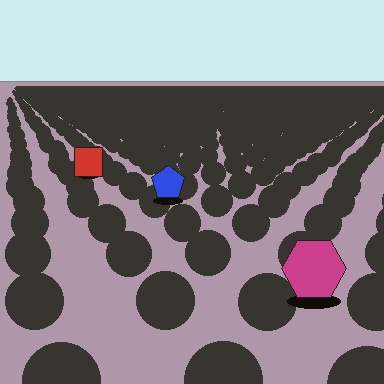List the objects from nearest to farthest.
From nearest to farthest: the magenta hexagon, the blue pentagon, the red square.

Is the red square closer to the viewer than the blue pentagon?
No. The blue pentagon is closer — you can tell from the texture gradient: the ground texture is coarser near it.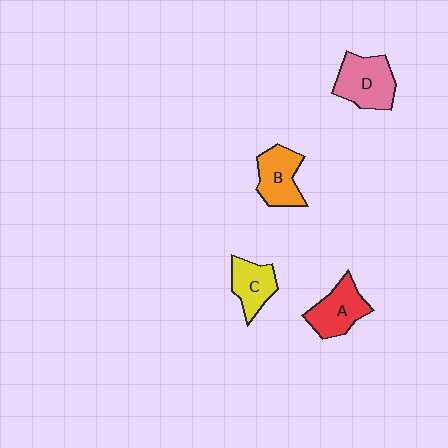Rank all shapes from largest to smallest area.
From largest to smallest: D (pink), A (red), B (orange), C (yellow).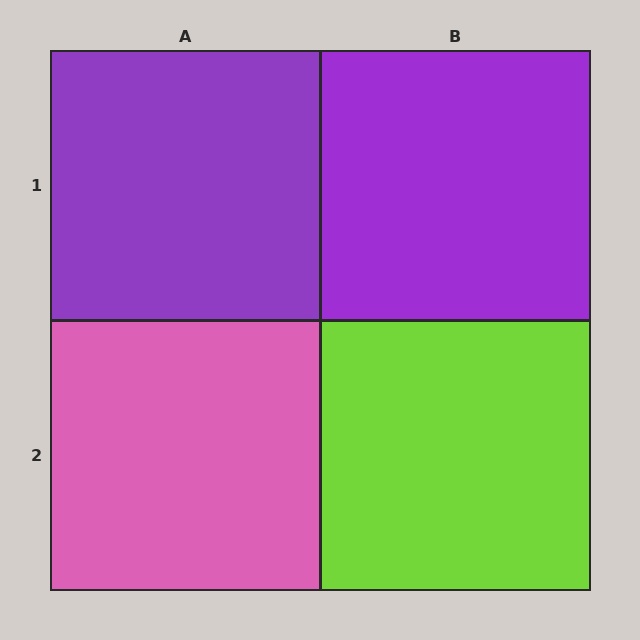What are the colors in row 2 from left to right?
Pink, lime.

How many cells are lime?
1 cell is lime.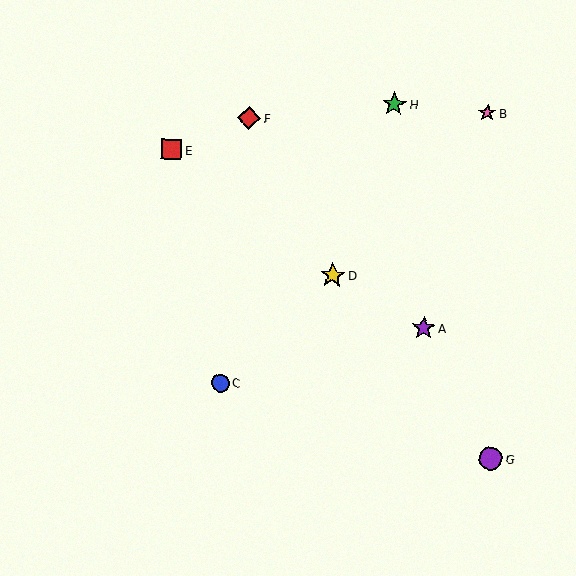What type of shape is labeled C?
Shape C is a blue circle.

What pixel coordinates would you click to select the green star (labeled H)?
Click at (394, 104) to select the green star H.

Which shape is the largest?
The yellow star (labeled D) is the largest.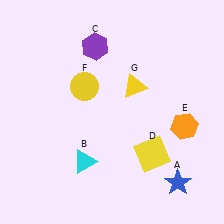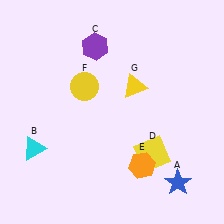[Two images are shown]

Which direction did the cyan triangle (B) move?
The cyan triangle (B) moved left.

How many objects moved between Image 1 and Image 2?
2 objects moved between the two images.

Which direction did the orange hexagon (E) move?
The orange hexagon (E) moved left.